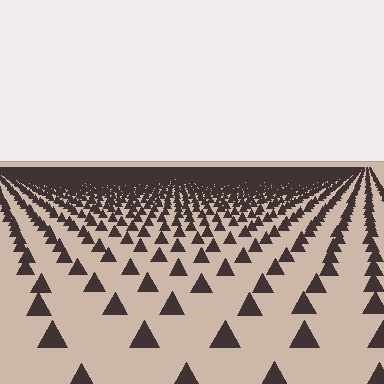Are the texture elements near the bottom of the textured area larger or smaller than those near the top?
Larger. Near the bottom, elements are closer to the viewer and appear at a bigger on-screen size.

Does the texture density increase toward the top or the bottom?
Density increases toward the top.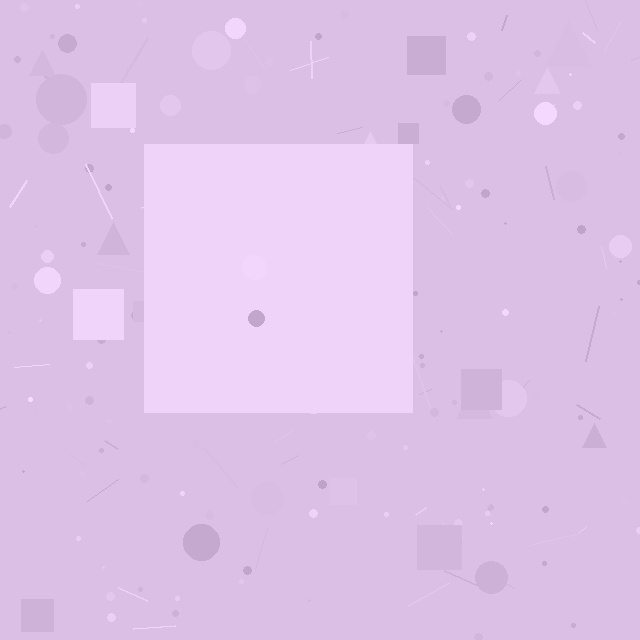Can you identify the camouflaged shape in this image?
The camouflaged shape is a square.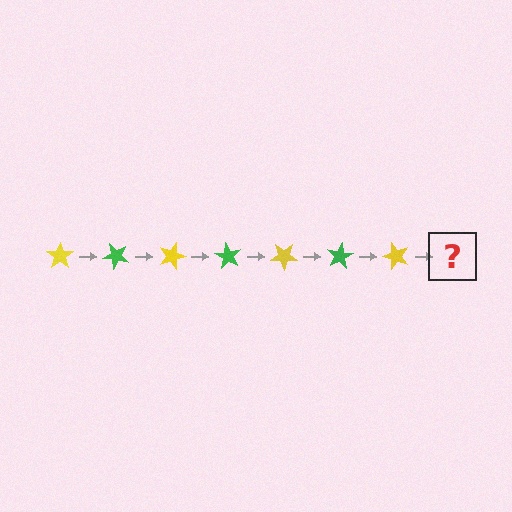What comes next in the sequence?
The next element should be a green star, rotated 315 degrees from the start.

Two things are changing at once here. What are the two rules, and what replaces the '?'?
The two rules are that it rotates 45 degrees each step and the color cycles through yellow and green. The '?' should be a green star, rotated 315 degrees from the start.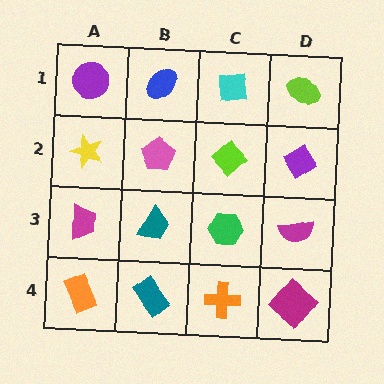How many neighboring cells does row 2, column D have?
3.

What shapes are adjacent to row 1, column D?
A purple diamond (row 2, column D), a cyan square (row 1, column C).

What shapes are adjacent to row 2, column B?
A blue ellipse (row 1, column B), a teal trapezoid (row 3, column B), a yellow star (row 2, column A), a lime diamond (row 2, column C).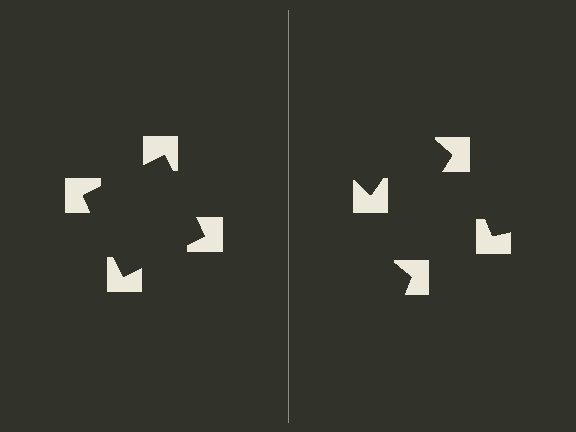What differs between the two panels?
The notched squares are positioned identically on both sides; only the wedge orientations differ. On the left they align to a square; on the right they are misaligned.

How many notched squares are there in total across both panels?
8 — 4 on each side.